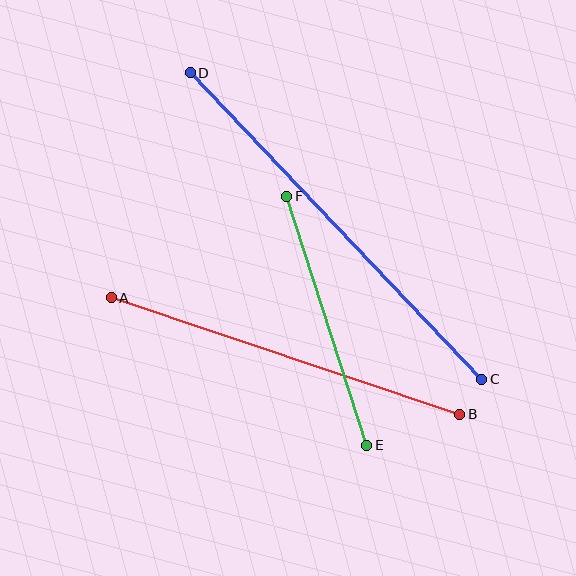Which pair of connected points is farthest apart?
Points C and D are farthest apart.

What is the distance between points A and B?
The distance is approximately 368 pixels.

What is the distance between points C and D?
The distance is approximately 423 pixels.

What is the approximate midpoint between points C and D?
The midpoint is at approximately (336, 226) pixels.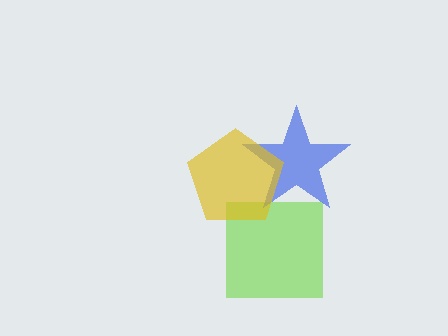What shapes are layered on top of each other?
The layered shapes are: a lime square, a blue star, a yellow pentagon.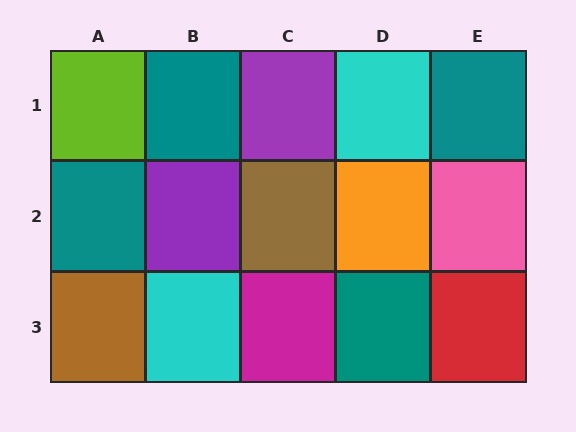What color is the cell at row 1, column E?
Teal.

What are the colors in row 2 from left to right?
Teal, purple, brown, orange, pink.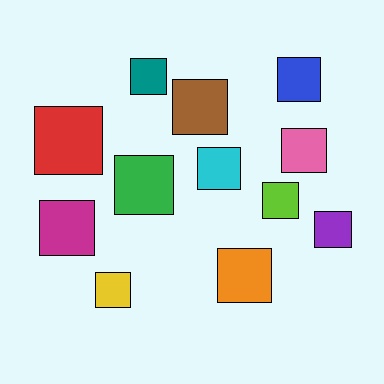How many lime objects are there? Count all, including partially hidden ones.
There is 1 lime object.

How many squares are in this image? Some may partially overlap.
There are 12 squares.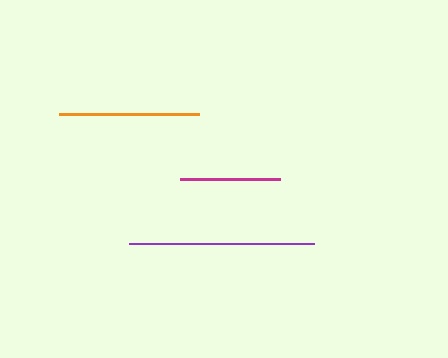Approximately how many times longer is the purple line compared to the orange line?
The purple line is approximately 1.3 times the length of the orange line.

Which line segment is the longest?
The purple line is the longest at approximately 185 pixels.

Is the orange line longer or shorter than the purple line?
The purple line is longer than the orange line.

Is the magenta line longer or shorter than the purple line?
The purple line is longer than the magenta line.